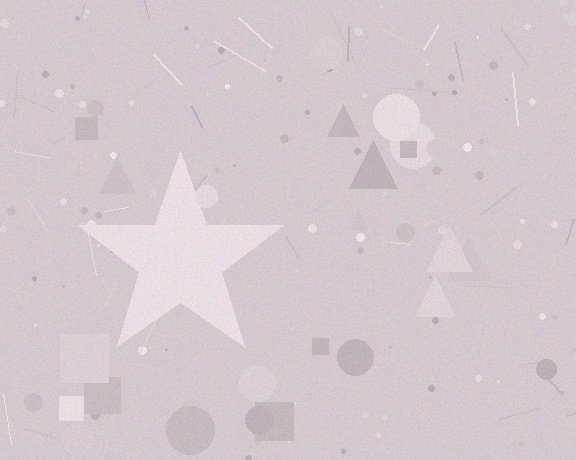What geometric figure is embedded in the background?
A star is embedded in the background.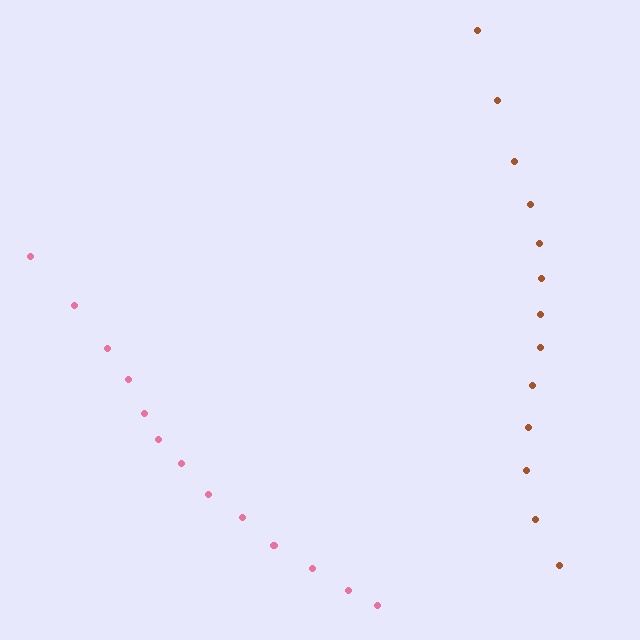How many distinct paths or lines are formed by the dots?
There are 2 distinct paths.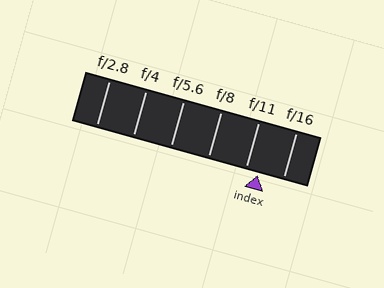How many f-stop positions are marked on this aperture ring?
There are 6 f-stop positions marked.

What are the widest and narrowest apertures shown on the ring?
The widest aperture shown is f/2.8 and the narrowest is f/16.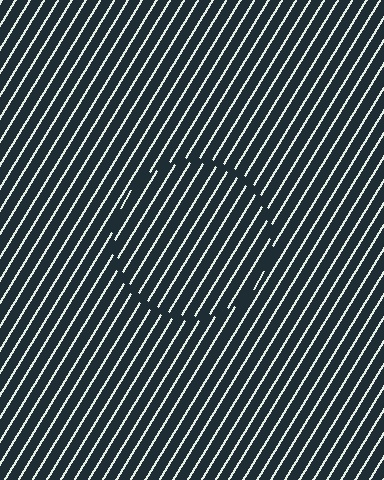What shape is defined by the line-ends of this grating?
An illusory circle. The interior of the shape contains the same grating, shifted by half a period — the contour is defined by the phase discontinuity where line-ends from the inner and outer gratings abut.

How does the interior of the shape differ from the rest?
The interior of the shape contains the same grating, shifted by half a period — the contour is defined by the phase discontinuity where line-ends from the inner and outer gratings abut.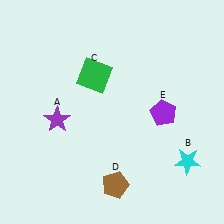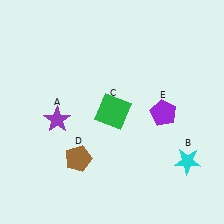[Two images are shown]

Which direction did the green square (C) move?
The green square (C) moved down.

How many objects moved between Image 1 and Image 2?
2 objects moved between the two images.